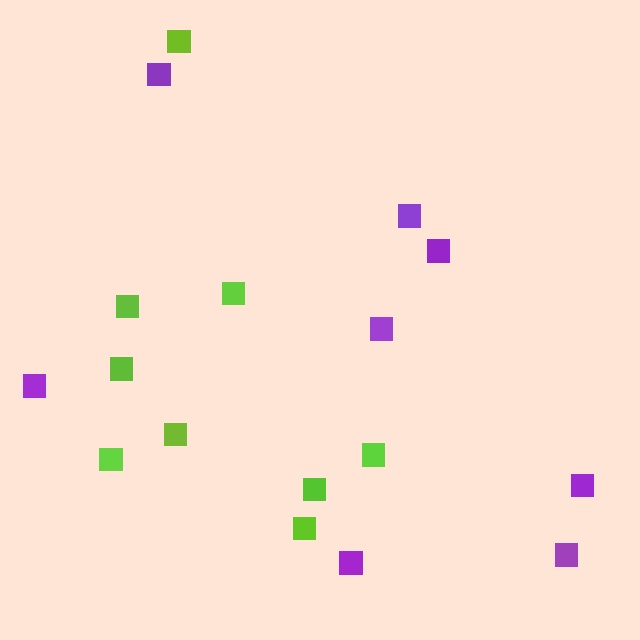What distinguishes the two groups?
There are 2 groups: one group of purple squares (8) and one group of lime squares (9).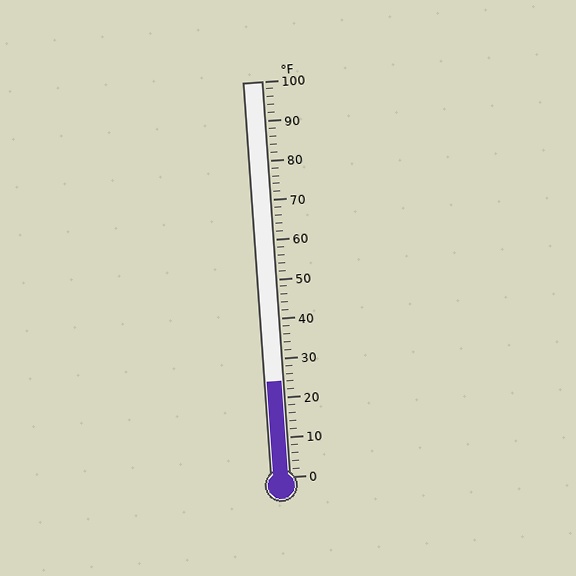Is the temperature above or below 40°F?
The temperature is below 40°F.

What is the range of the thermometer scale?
The thermometer scale ranges from 0°F to 100°F.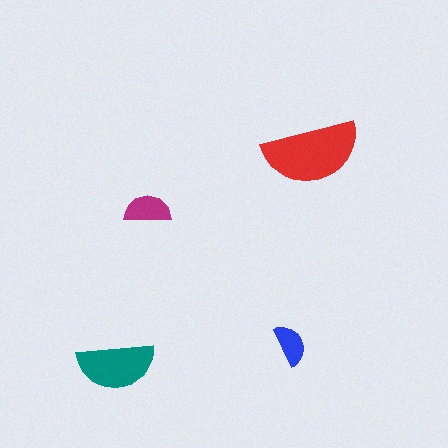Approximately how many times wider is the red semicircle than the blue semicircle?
About 2.5 times wider.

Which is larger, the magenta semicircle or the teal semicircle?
The teal one.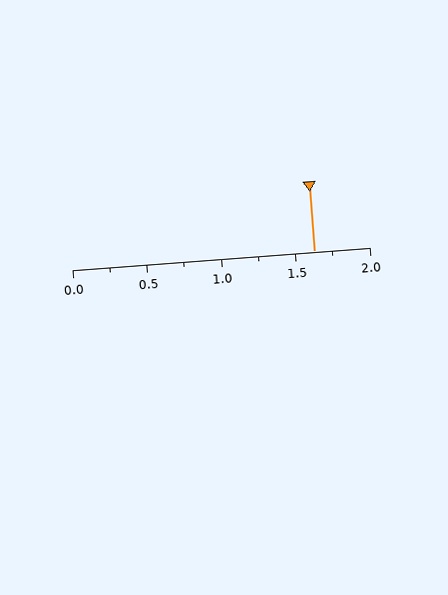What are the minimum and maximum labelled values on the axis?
The axis runs from 0.0 to 2.0.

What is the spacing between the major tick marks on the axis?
The major ticks are spaced 0.5 apart.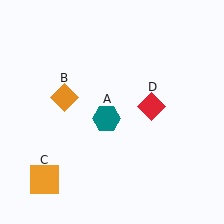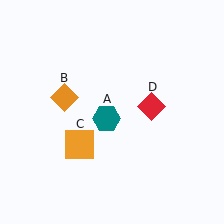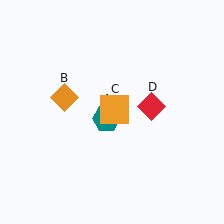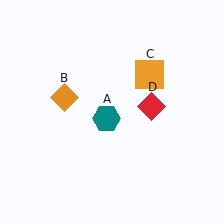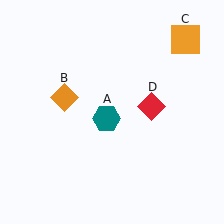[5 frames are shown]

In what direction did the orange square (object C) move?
The orange square (object C) moved up and to the right.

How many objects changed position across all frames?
1 object changed position: orange square (object C).